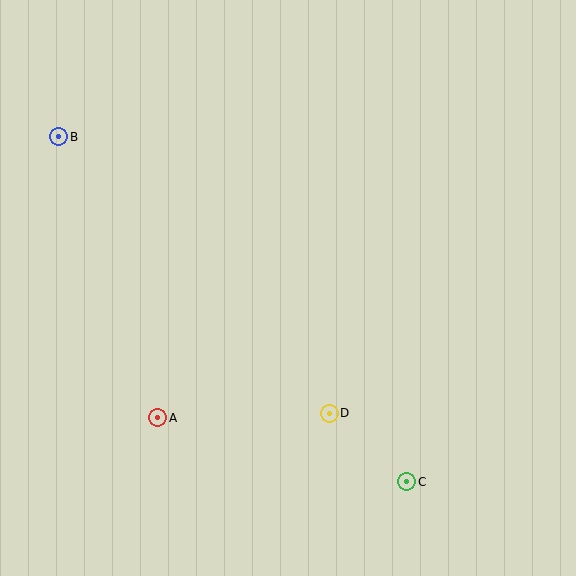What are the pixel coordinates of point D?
Point D is at (329, 413).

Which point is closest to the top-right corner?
Point D is closest to the top-right corner.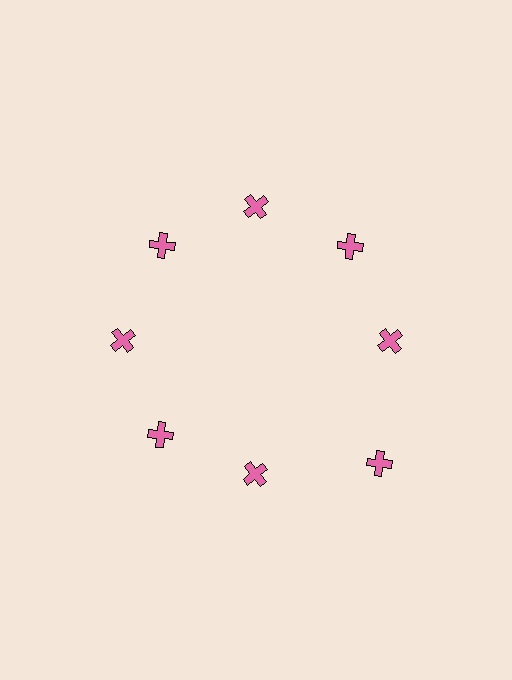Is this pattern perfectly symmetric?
No. The 8 pink crosses are arranged in a ring, but one element near the 4 o'clock position is pushed outward from the center, breaking the 8-fold rotational symmetry.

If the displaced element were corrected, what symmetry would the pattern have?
It would have 8-fold rotational symmetry — the pattern would map onto itself every 45 degrees.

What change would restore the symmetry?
The symmetry would be restored by moving it inward, back onto the ring so that all 8 crosses sit at equal angles and equal distance from the center.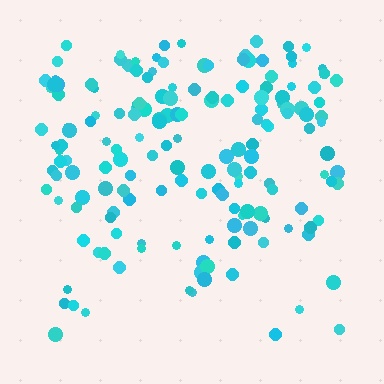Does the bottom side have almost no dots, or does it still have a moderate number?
Still a moderate number, just noticeably fewer than the top.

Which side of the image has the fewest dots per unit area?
The bottom.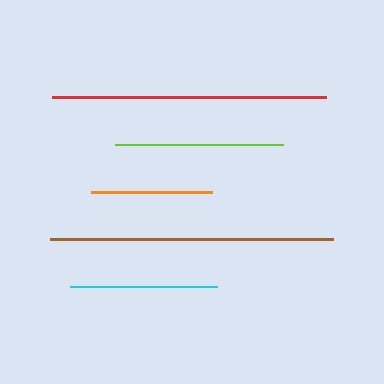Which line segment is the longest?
The brown line is the longest at approximately 283 pixels.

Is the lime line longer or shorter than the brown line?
The brown line is longer than the lime line.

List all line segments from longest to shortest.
From longest to shortest: brown, red, lime, cyan, orange.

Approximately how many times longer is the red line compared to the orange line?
The red line is approximately 2.3 times the length of the orange line.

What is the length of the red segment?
The red segment is approximately 275 pixels long.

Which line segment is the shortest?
The orange line is the shortest at approximately 122 pixels.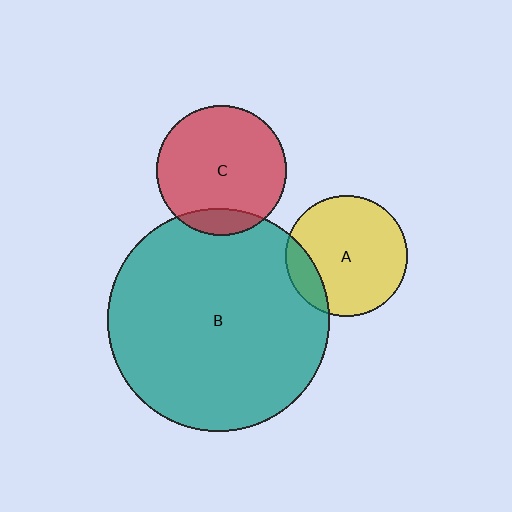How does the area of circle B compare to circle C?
Approximately 2.9 times.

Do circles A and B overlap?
Yes.